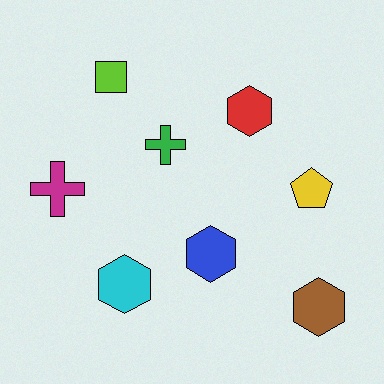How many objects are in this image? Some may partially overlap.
There are 8 objects.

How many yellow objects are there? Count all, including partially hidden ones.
There is 1 yellow object.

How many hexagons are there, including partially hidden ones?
There are 4 hexagons.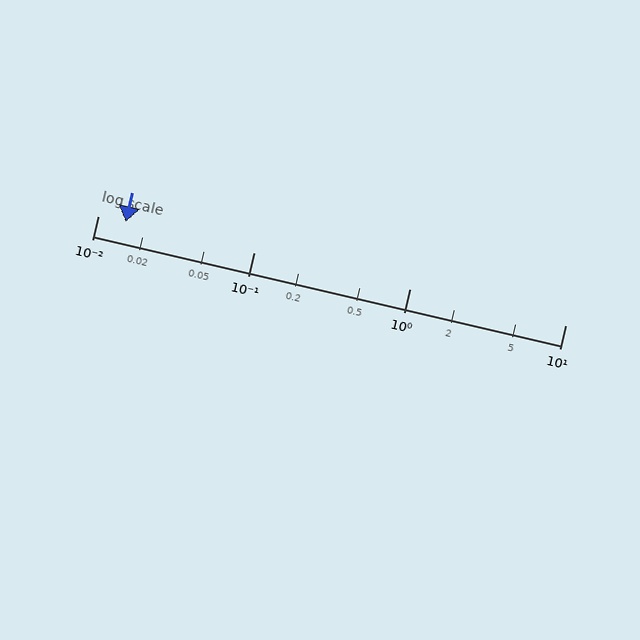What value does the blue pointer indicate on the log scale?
The pointer indicates approximately 0.015.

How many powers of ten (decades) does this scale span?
The scale spans 3 decades, from 0.01 to 10.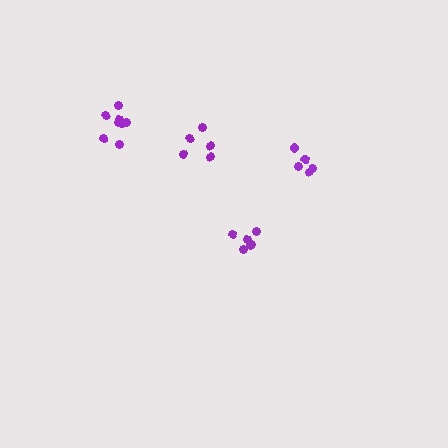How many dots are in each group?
Group 1: 5 dots, Group 2: 5 dots, Group 3: 6 dots, Group 4: 8 dots (24 total).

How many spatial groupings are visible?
There are 4 spatial groupings.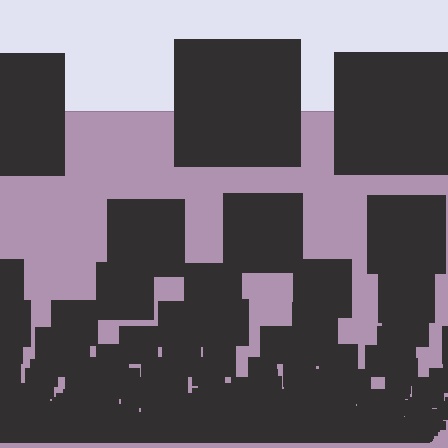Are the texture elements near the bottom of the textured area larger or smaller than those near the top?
Smaller. The gradient is inverted — elements near the bottom are smaller and denser.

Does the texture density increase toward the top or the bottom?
Density increases toward the bottom.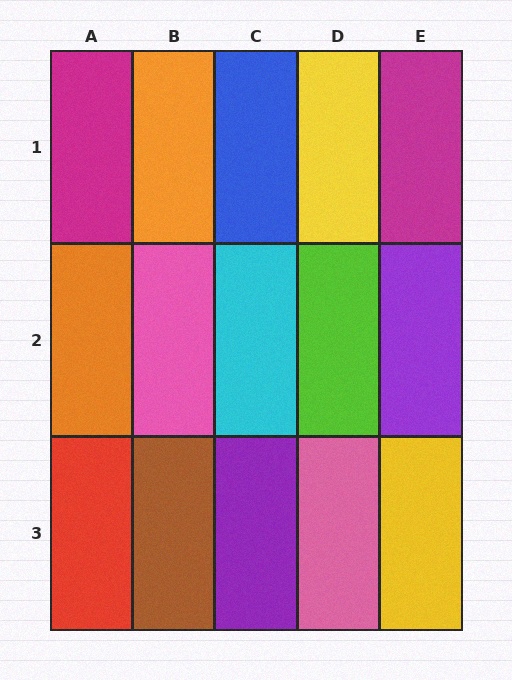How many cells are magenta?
2 cells are magenta.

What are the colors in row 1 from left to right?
Magenta, orange, blue, yellow, magenta.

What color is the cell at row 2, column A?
Orange.